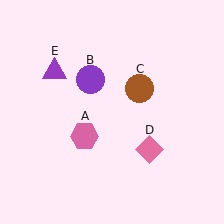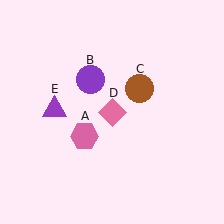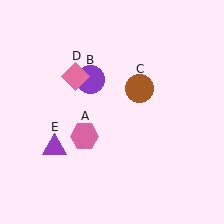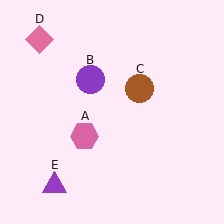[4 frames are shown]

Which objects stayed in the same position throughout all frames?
Pink hexagon (object A) and purple circle (object B) and brown circle (object C) remained stationary.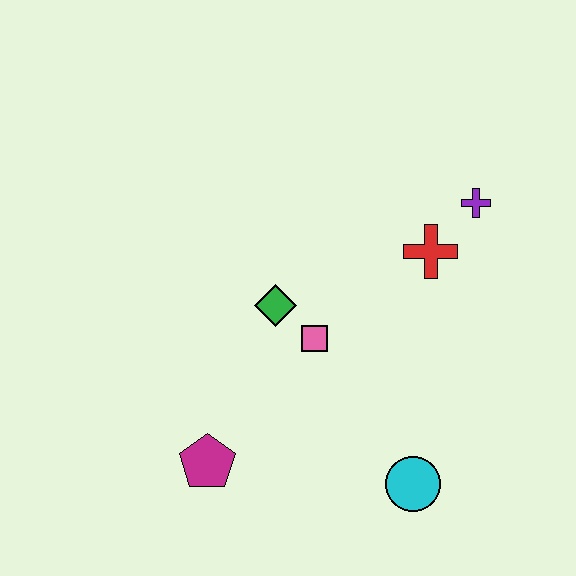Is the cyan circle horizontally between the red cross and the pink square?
Yes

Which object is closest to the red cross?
The purple cross is closest to the red cross.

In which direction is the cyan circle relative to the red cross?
The cyan circle is below the red cross.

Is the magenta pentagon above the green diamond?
No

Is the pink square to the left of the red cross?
Yes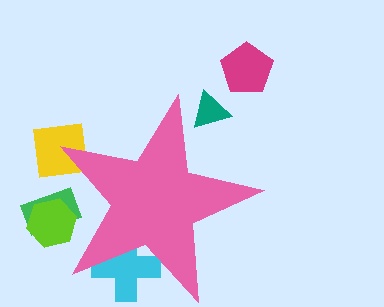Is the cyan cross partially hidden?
Yes, the cyan cross is partially hidden behind the pink star.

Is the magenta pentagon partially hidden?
No, the magenta pentagon is fully visible.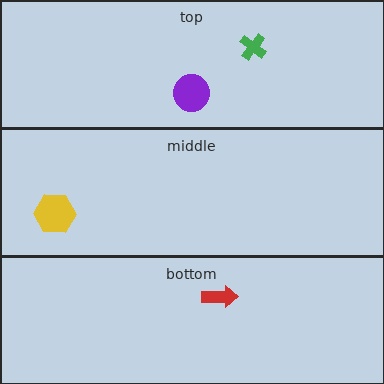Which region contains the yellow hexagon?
The middle region.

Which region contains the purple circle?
The top region.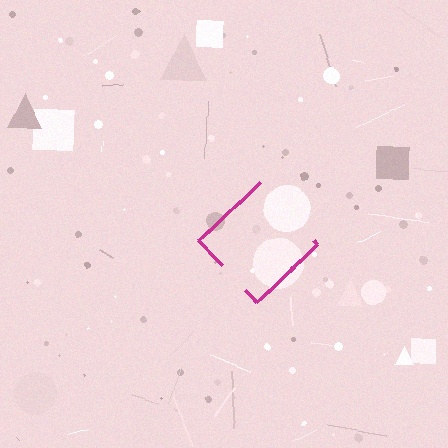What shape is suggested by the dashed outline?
The dashed outline suggests a diamond.